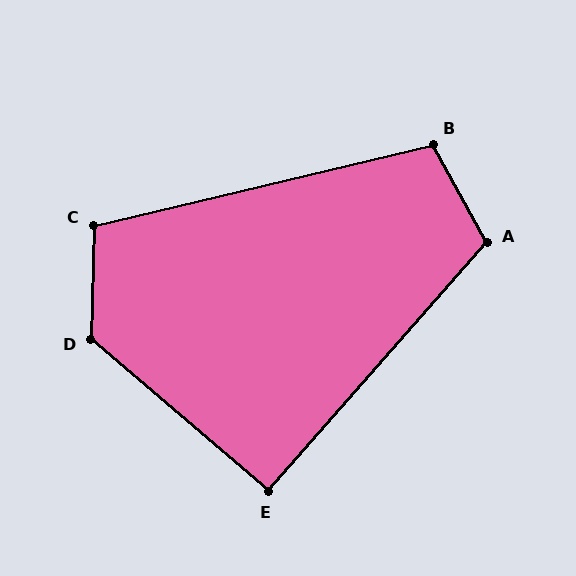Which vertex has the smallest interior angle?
E, at approximately 91 degrees.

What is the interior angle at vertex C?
Approximately 105 degrees (obtuse).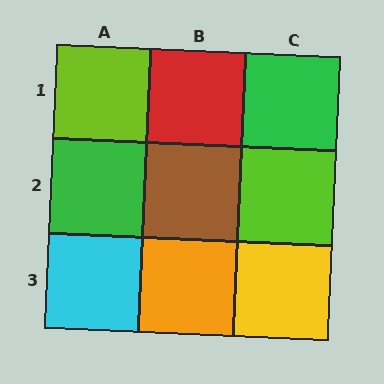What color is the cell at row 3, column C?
Yellow.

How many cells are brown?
1 cell is brown.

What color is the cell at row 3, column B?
Orange.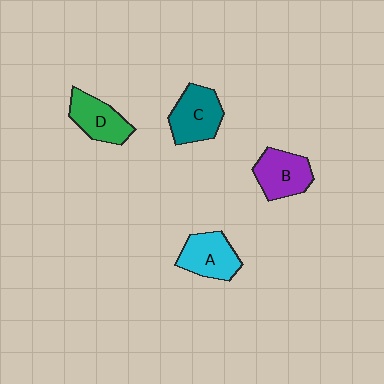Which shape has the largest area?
Shape C (teal).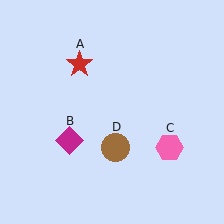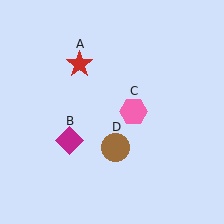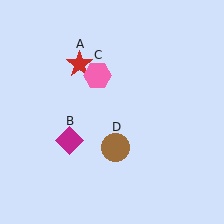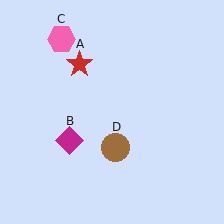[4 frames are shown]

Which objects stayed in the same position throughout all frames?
Red star (object A) and magenta diamond (object B) and brown circle (object D) remained stationary.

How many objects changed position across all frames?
1 object changed position: pink hexagon (object C).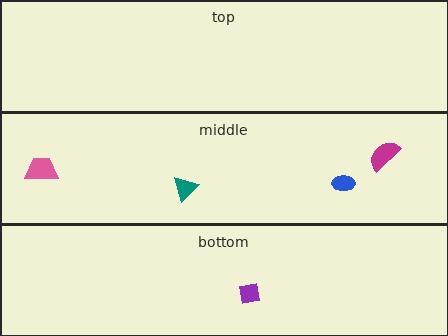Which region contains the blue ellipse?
The middle region.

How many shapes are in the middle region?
4.